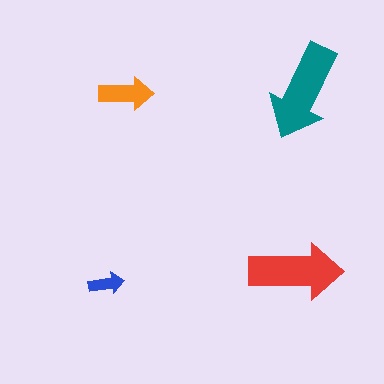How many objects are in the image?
There are 4 objects in the image.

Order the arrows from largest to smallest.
the teal one, the red one, the orange one, the blue one.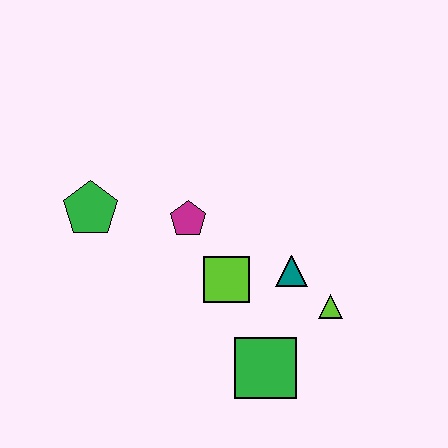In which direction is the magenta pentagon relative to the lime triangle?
The magenta pentagon is to the left of the lime triangle.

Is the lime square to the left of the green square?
Yes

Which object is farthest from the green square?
The green pentagon is farthest from the green square.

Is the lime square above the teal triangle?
No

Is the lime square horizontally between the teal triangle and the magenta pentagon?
Yes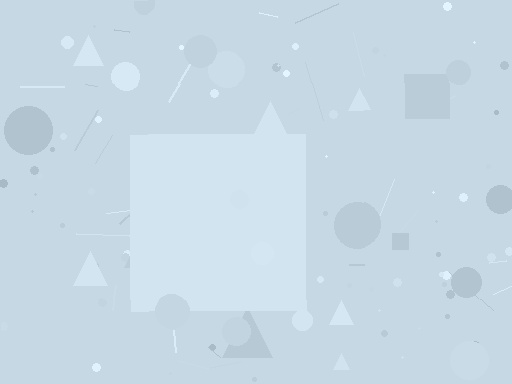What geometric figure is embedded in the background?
A square is embedded in the background.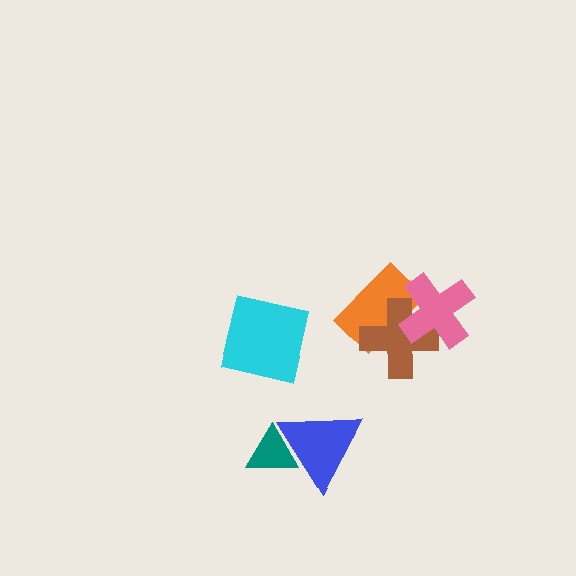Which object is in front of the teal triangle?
The blue triangle is in front of the teal triangle.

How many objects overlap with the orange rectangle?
2 objects overlap with the orange rectangle.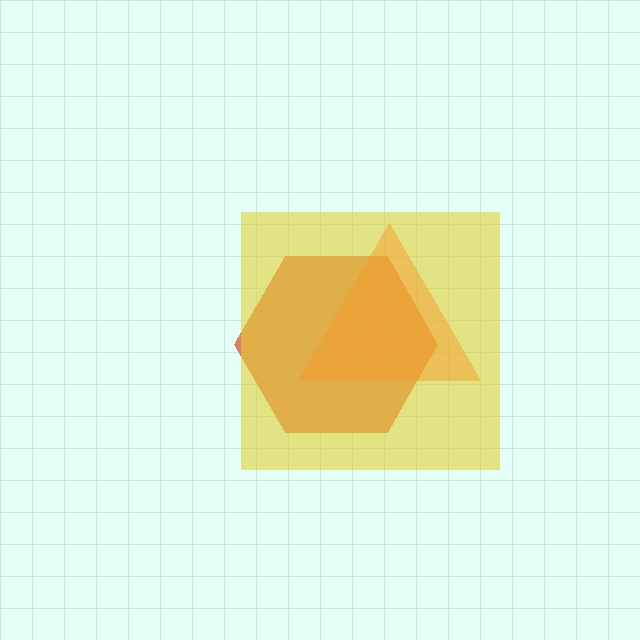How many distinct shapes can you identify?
There are 3 distinct shapes: a red hexagon, a yellow square, an orange triangle.